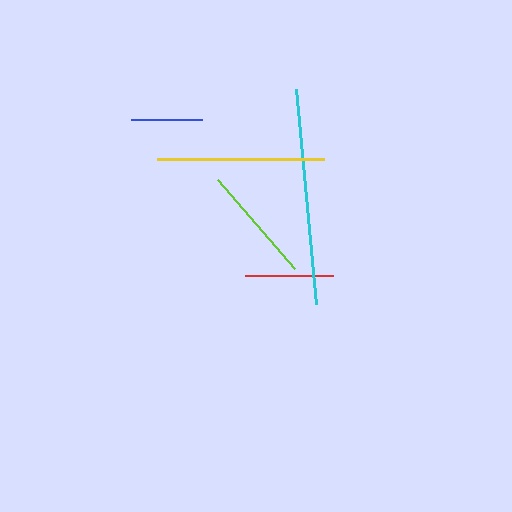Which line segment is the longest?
The cyan line is the longest at approximately 216 pixels.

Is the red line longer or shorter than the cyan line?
The cyan line is longer than the red line.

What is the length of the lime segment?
The lime segment is approximately 118 pixels long.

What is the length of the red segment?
The red segment is approximately 89 pixels long.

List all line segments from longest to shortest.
From longest to shortest: cyan, yellow, lime, red, blue.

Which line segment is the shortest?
The blue line is the shortest at approximately 71 pixels.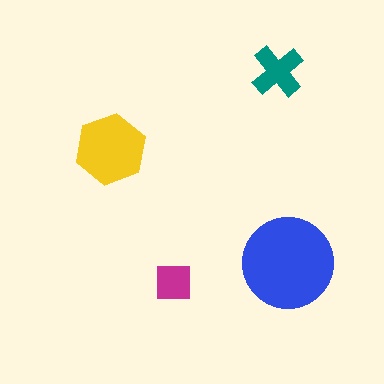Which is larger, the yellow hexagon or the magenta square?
The yellow hexagon.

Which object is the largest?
The blue circle.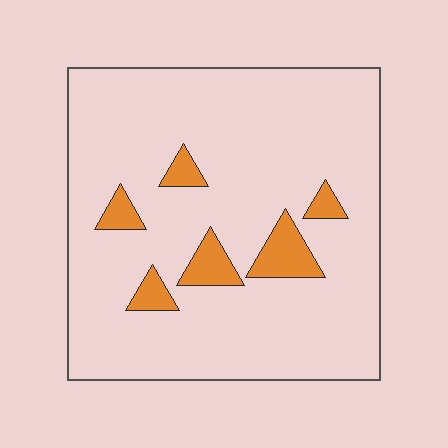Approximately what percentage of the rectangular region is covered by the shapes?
Approximately 10%.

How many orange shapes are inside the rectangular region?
6.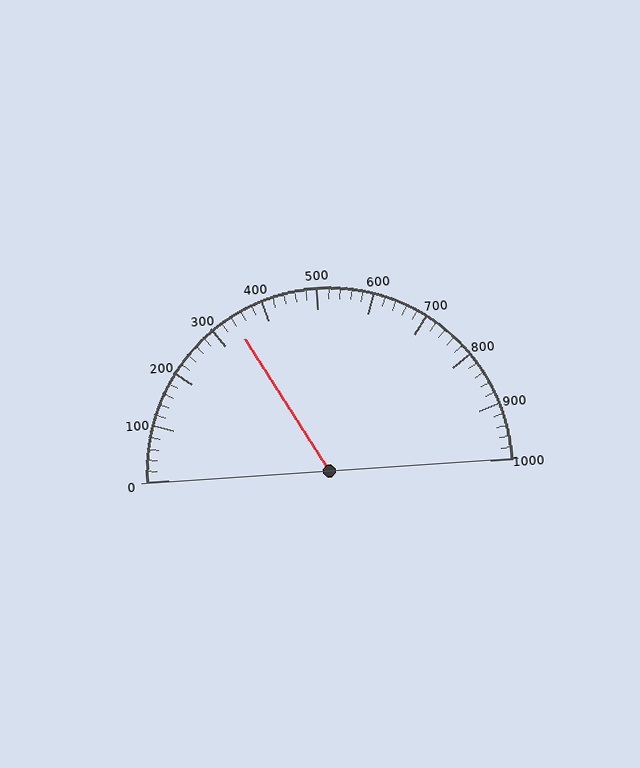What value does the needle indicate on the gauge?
The needle indicates approximately 340.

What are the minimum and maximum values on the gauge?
The gauge ranges from 0 to 1000.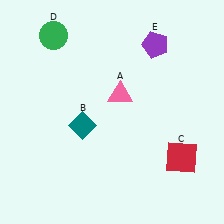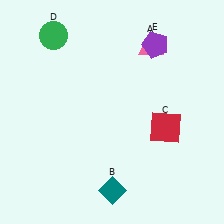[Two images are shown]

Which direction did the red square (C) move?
The red square (C) moved up.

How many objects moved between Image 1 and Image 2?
3 objects moved between the two images.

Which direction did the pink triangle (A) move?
The pink triangle (A) moved up.